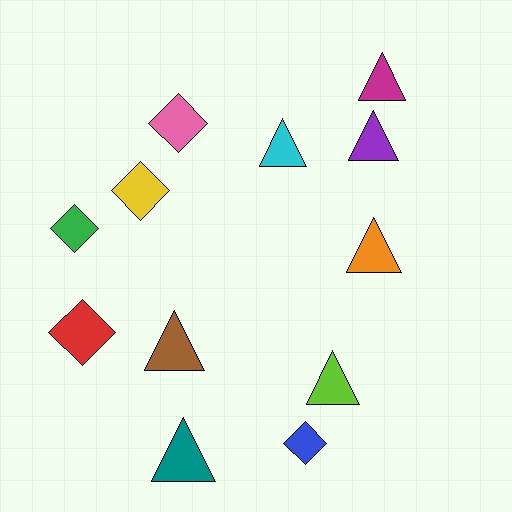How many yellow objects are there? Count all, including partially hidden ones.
There is 1 yellow object.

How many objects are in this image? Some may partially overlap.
There are 12 objects.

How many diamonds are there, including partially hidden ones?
There are 5 diamonds.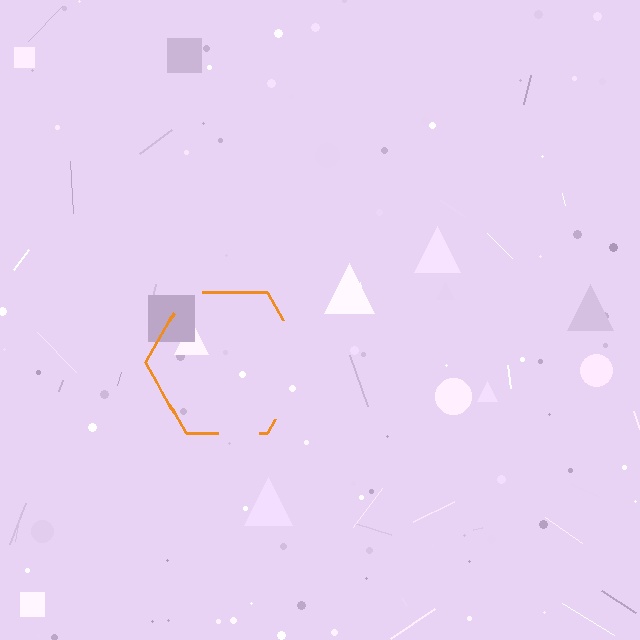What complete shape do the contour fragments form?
The contour fragments form a hexagon.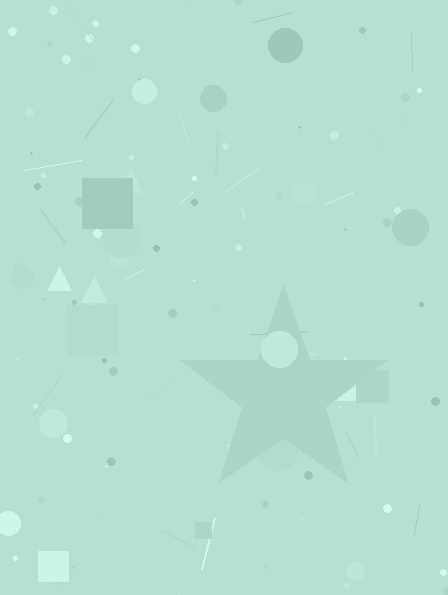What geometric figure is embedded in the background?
A star is embedded in the background.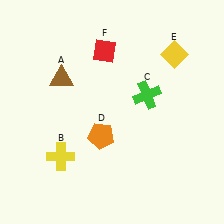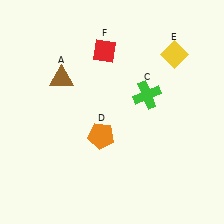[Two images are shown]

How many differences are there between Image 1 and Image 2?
There is 1 difference between the two images.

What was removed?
The yellow cross (B) was removed in Image 2.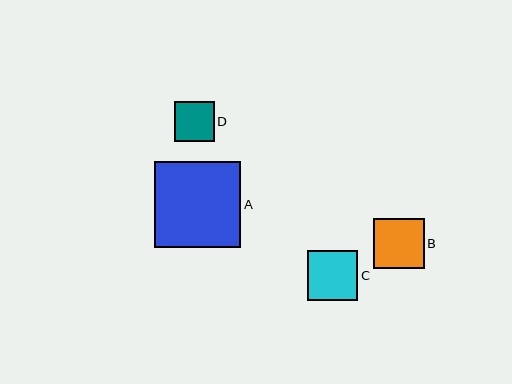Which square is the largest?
Square A is the largest with a size of approximately 86 pixels.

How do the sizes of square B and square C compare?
Square B and square C are approximately the same size.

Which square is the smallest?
Square D is the smallest with a size of approximately 40 pixels.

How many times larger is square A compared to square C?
Square A is approximately 1.7 times the size of square C.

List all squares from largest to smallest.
From largest to smallest: A, B, C, D.